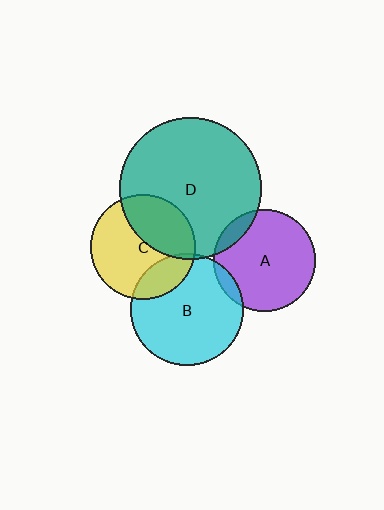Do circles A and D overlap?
Yes.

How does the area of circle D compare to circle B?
Approximately 1.6 times.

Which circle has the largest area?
Circle D (teal).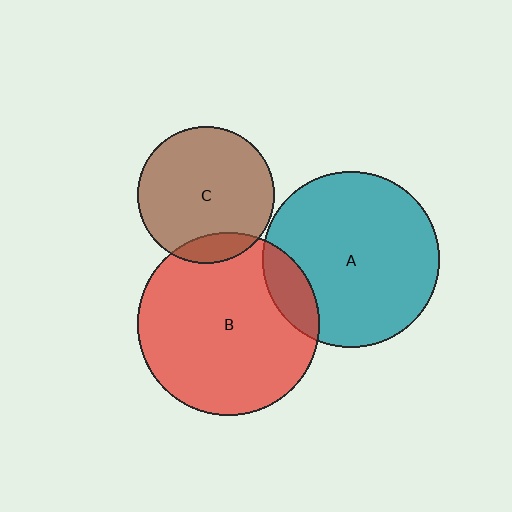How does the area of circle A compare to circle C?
Approximately 1.7 times.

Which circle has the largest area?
Circle B (red).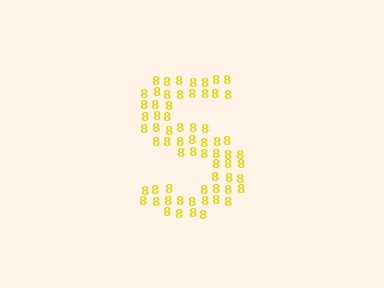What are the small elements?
The small elements are digit 8's.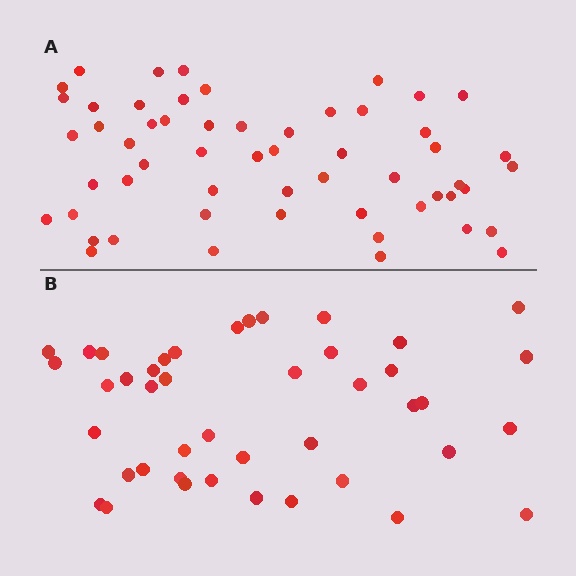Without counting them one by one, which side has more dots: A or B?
Region A (the top region) has more dots.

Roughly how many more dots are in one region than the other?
Region A has approximately 15 more dots than region B.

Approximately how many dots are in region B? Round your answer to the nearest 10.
About 40 dots. (The exact count is 43, which rounds to 40.)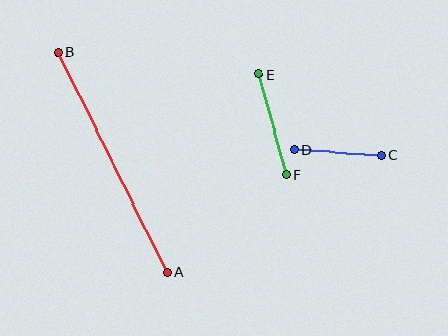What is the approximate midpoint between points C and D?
The midpoint is at approximately (338, 153) pixels.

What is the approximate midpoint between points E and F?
The midpoint is at approximately (273, 124) pixels.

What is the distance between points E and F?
The distance is approximately 104 pixels.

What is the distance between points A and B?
The distance is approximately 246 pixels.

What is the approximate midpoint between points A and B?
The midpoint is at approximately (112, 162) pixels.